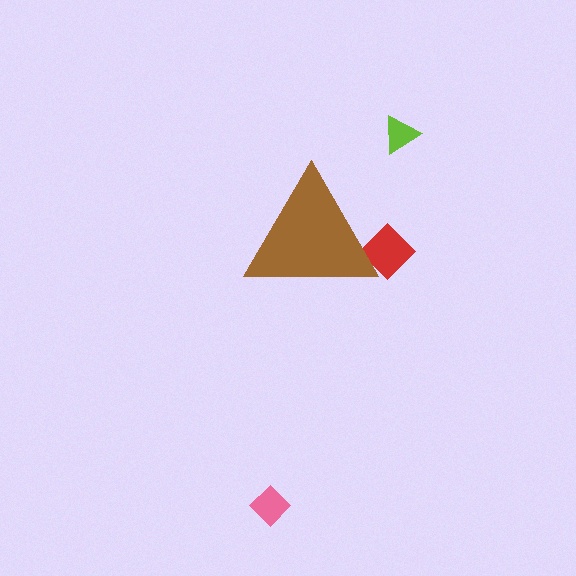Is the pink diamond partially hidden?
No, the pink diamond is fully visible.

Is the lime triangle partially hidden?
No, the lime triangle is fully visible.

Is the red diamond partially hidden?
Yes, the red diamond is partially hidden behind the brown triangle.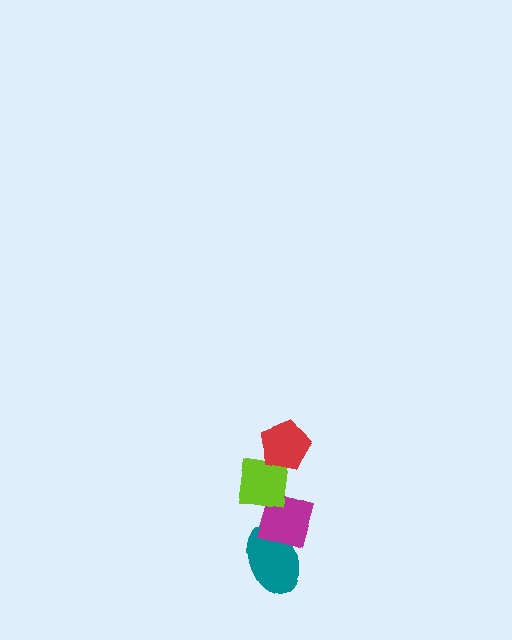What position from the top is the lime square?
The lime square is 2nd from the top.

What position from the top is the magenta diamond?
The magenta diamond is 3rd from the top.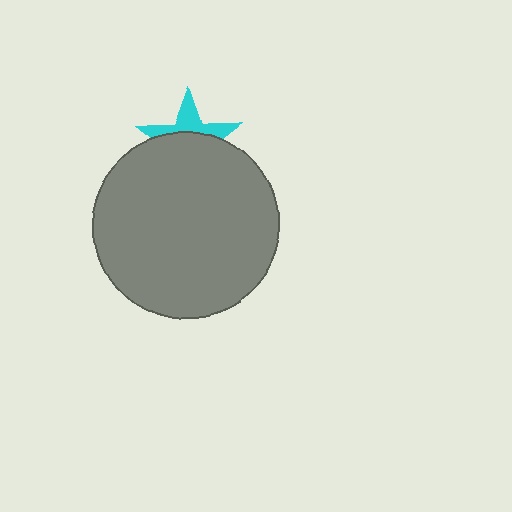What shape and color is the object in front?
The object in front is a gray circle.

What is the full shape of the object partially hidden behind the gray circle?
The partially hidden object is a cyan star.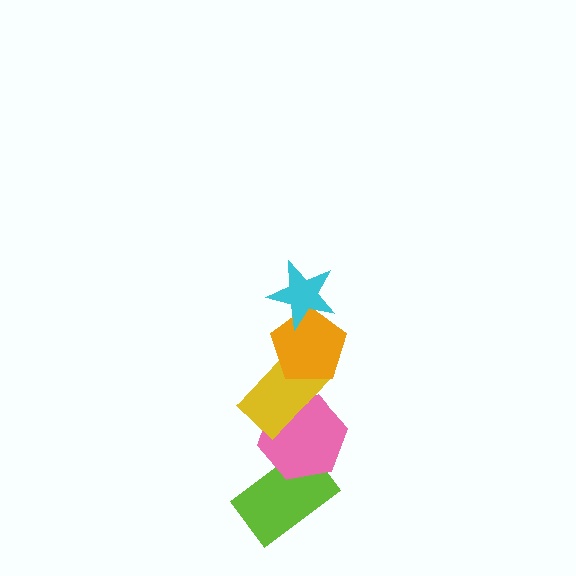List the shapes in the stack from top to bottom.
From top to bottom: the cyan star, the orange pentagon, the yellow rectangle, the pink hexagon, the lime rectangle.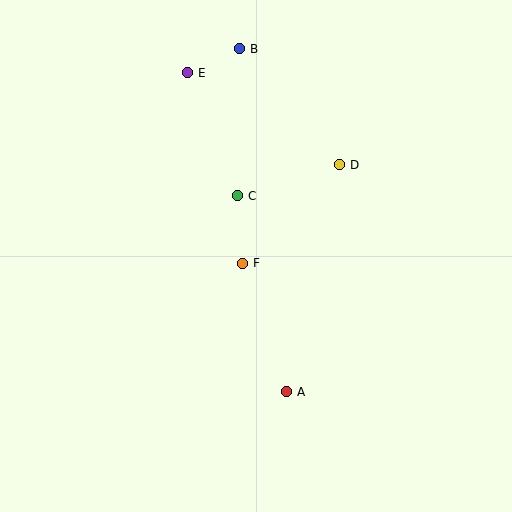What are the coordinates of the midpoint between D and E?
The midpoint between D and E is at (264, 119).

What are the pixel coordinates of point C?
Point C is at (238, 196).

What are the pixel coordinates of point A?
Point A is at (287, 392).